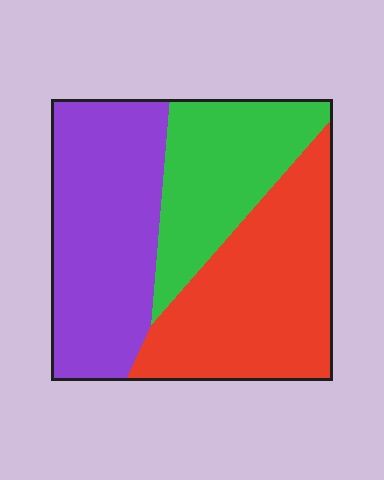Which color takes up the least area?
Green, at roughly 25%.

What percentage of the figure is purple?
Purple takes up between a quarter and a half of the figure.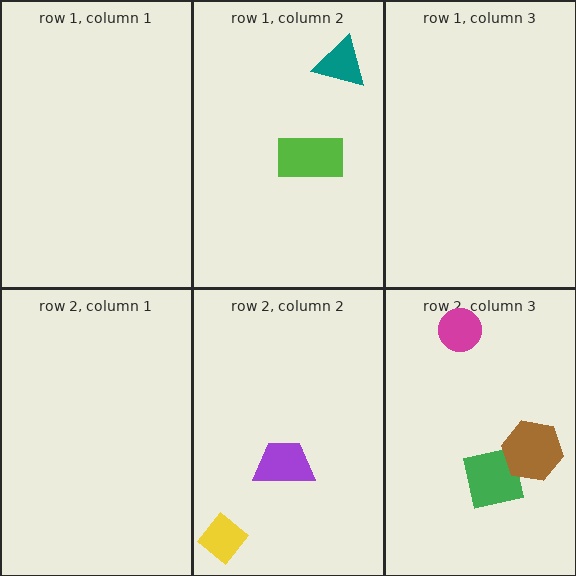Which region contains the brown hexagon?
The row 2, column 3 region.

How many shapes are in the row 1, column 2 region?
2.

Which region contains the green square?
The row 2, column 3 region.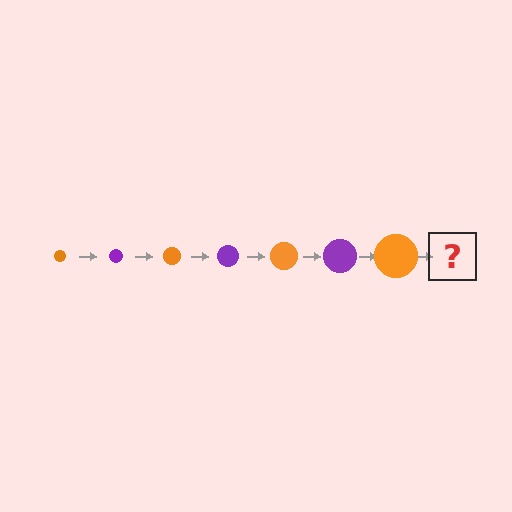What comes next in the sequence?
The next element should be a purple circle, larger than the previous one.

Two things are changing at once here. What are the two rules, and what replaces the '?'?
The two rules are that the circle grows larger each step and the color cycles through orange and purple. The '?' should be a purple circle, larger than the previous one.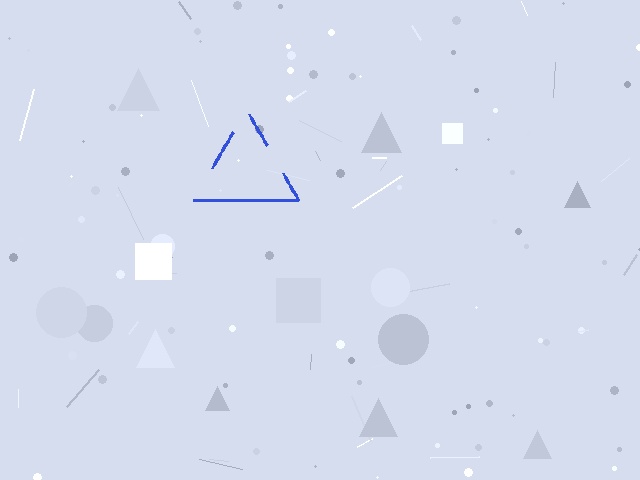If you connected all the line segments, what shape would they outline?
They would outline a triangle.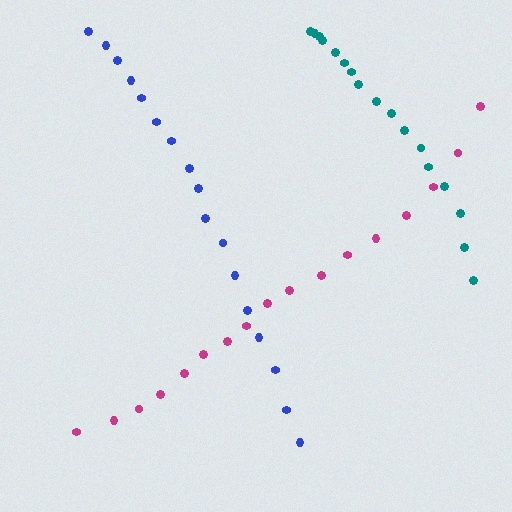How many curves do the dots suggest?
There are 3 distinct paths.